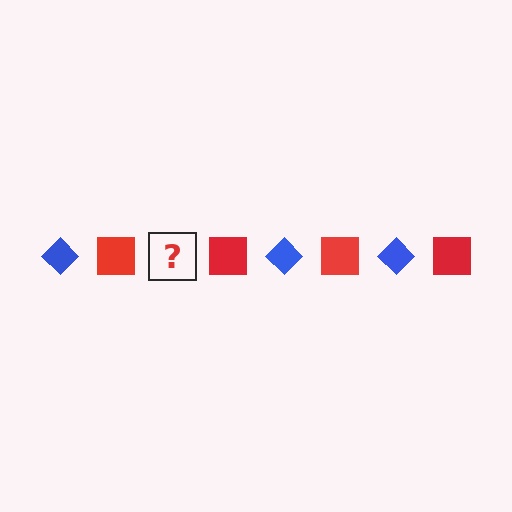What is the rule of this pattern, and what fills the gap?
The rule is that the pattern alternates between blue diamond and red square. The gap should be filled with a blue diamond.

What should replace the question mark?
The question mark should be replaced with a blue diamond.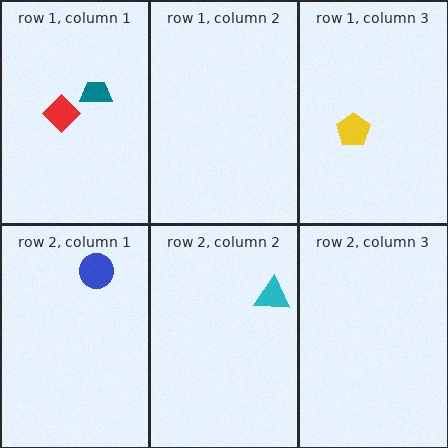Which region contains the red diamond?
The row 1, column 1 region.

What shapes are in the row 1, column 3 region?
The yellow pentagon.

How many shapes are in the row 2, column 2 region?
1.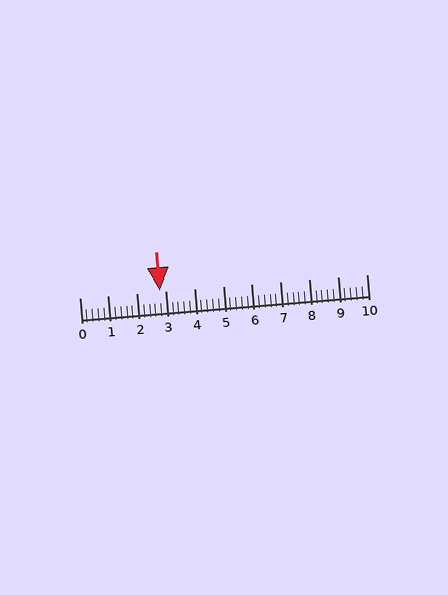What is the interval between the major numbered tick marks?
The major tick marks are spaced 1 units apart.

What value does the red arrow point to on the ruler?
The red arrow points to approximately 2.8.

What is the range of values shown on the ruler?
The ruler shows values from 0 to 10.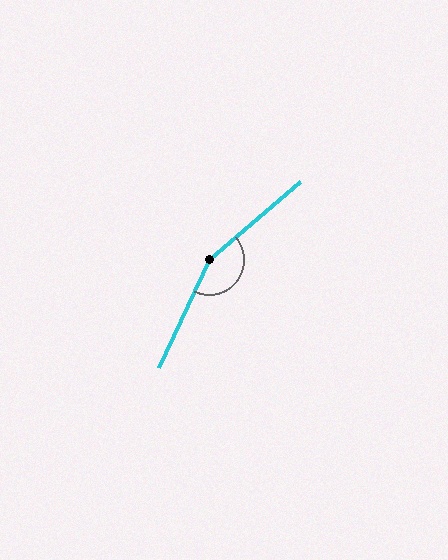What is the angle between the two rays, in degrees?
Approximately 156 degrees.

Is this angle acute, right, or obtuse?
It is obtuse.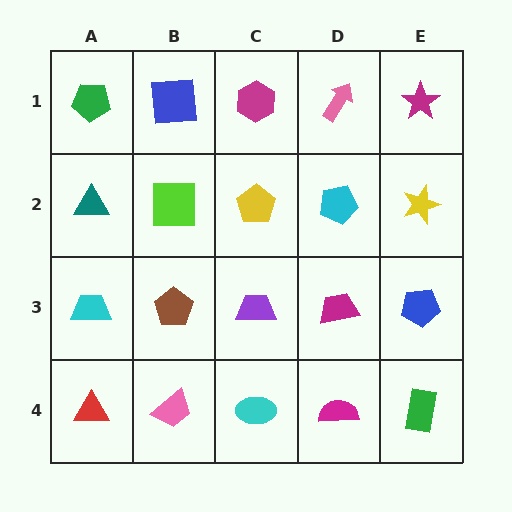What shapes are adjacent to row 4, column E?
A blue pentagon (row 3, column E), a magenta semicircle (row 4, column D).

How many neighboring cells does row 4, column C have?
3.